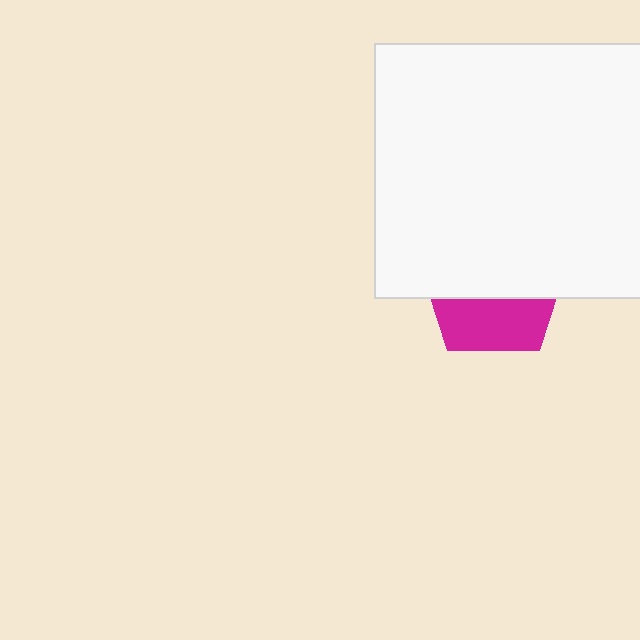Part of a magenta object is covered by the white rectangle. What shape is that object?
It is a pentagon.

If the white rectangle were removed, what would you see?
You would see the complete magenta pentagon.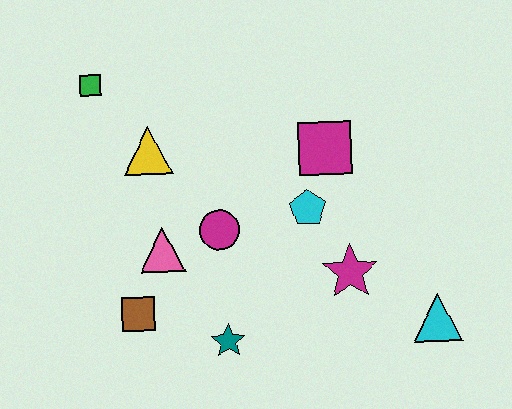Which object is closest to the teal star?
The brown square is closest to the teal star.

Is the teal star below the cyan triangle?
Yes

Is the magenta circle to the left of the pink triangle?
No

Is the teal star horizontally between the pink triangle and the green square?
No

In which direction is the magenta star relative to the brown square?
The magenta star is to the right of the brown square.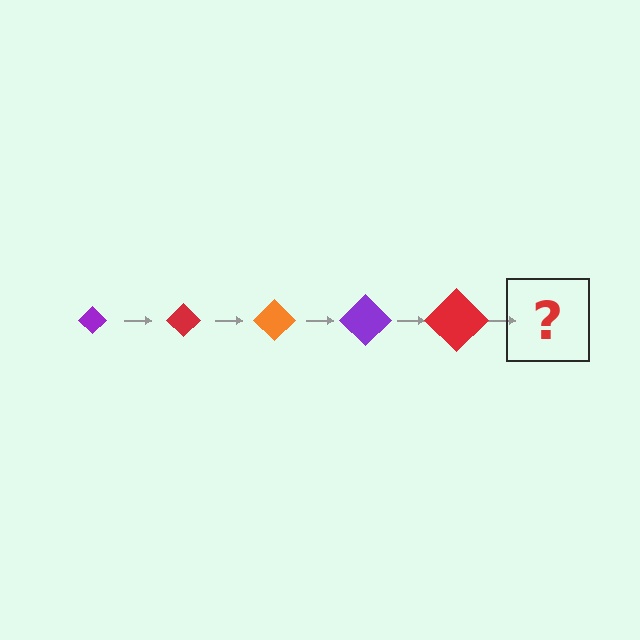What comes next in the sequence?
The next element should be an orange diamond, larger than the previous one.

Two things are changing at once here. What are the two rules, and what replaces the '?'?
The two rules are that the diamond grows larger each step and the color cycles through purple, red, and orange. The '?' should be an orange diamond, larger than the previous one.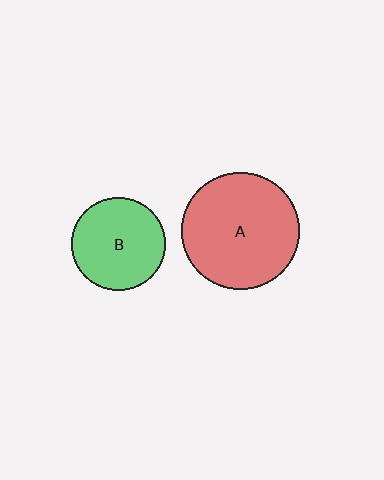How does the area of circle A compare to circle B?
Approximately 1.6 times.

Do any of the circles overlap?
No, none of the circles overlap.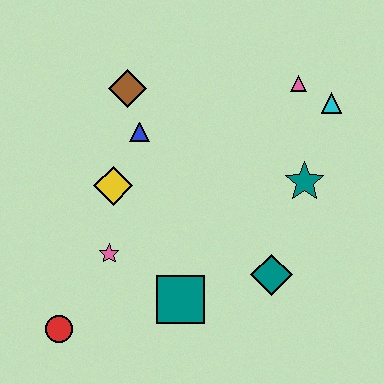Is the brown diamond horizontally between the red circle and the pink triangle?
Yes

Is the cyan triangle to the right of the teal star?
Yes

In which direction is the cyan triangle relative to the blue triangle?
The cyan triangle is to the right of the blue triangle.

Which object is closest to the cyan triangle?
The pink triangle is closest to the cyan triangle.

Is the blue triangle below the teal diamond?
No